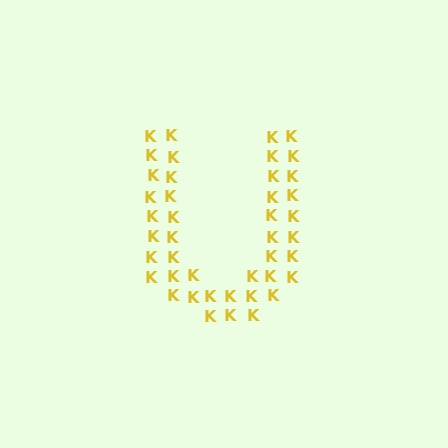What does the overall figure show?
The overall figure shows the letter U.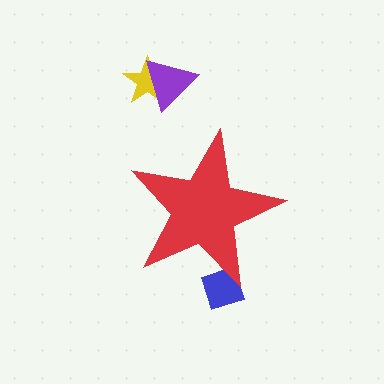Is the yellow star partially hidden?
No, the yellow star is fully visible.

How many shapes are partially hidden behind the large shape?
1 shape is partially hidden.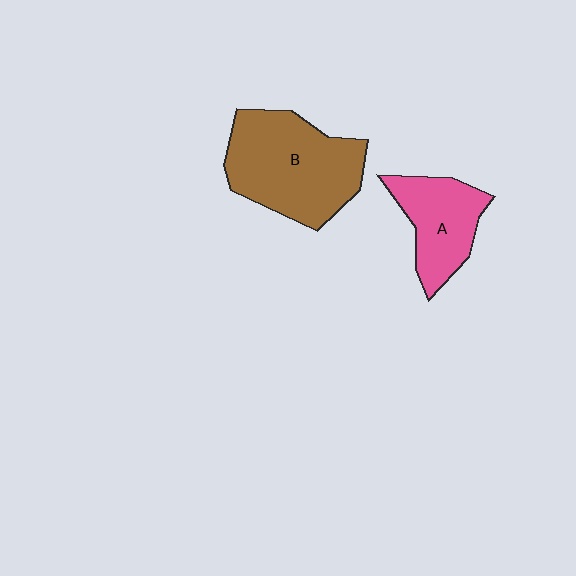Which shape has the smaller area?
Shape A (pink).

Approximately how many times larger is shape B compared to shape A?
Approximately 1.7 times.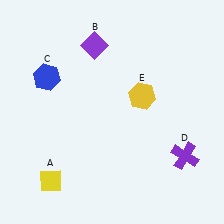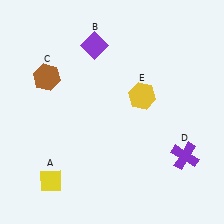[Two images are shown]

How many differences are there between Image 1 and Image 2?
There is 1 difference between the two images.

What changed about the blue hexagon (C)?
In Image 1, C is blue. In Image 2, it changed to brown.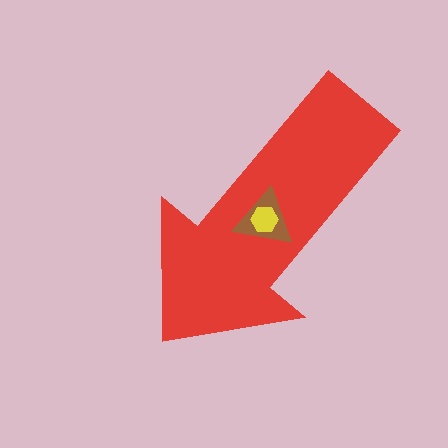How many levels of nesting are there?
3.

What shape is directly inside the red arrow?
The brown triangle.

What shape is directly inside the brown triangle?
The yellow hexagon.